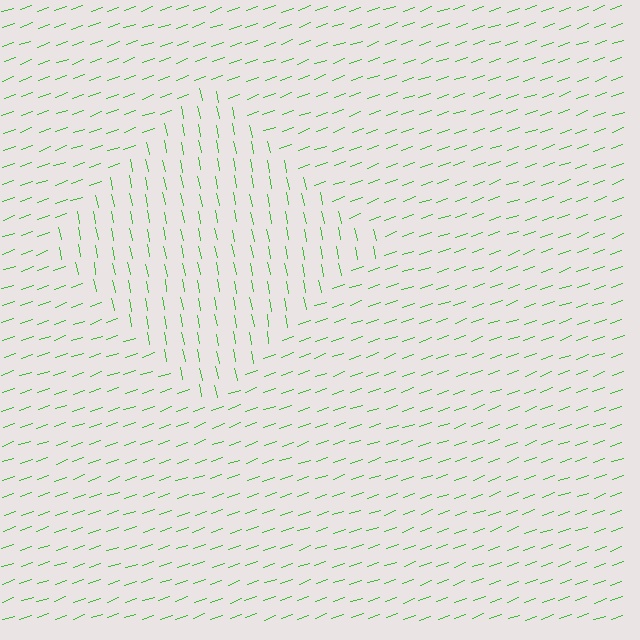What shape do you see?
I see a diamond.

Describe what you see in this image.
The image is filled with small green line segments. A diamond region in the image has lines oriented differently from the surrounding lines, creating a visible texture boundary.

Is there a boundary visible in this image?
Yes, there is a texture boundary formed by a change in line orientation.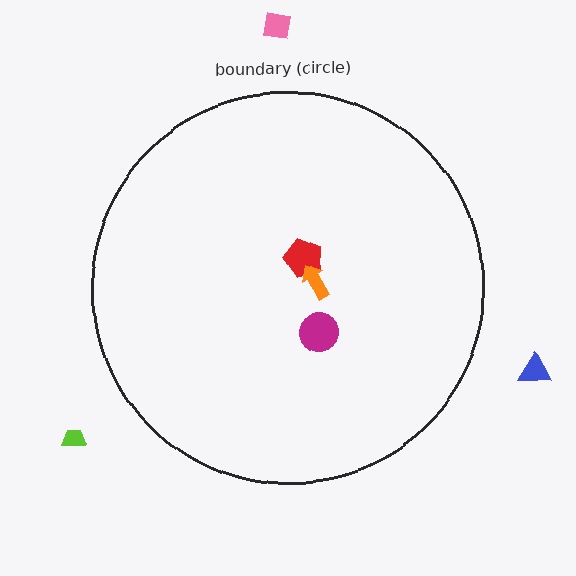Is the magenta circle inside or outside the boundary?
Inside.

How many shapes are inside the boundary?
3 inside, 3 outside.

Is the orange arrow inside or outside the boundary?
Inside.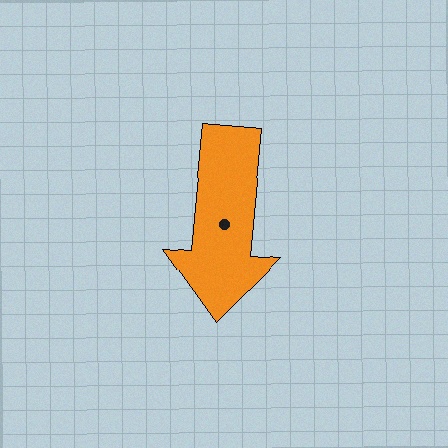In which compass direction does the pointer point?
South.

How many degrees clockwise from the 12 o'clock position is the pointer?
Approximately 185 degrees.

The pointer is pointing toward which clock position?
Roughly 6 o'clock.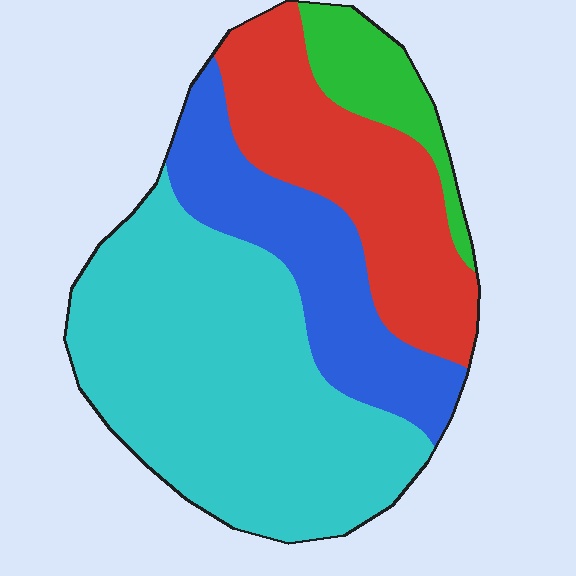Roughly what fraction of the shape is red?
Red covers around 25% of the shape.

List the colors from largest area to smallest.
From largest to smallest: cyan, red, blue, green.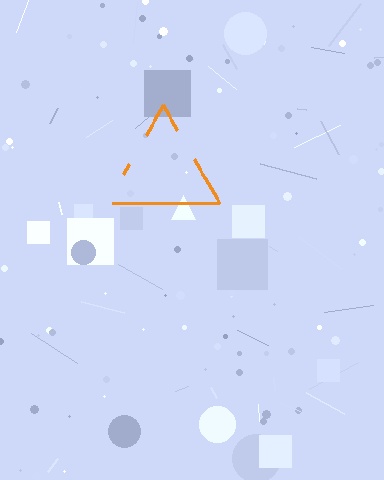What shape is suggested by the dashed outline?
The dashed outline suggests a triangle.